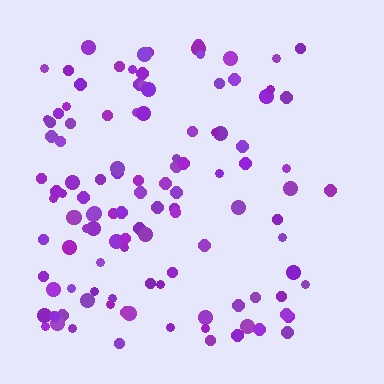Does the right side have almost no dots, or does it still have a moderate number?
Still a moderate number, just noticeably fewer than the left.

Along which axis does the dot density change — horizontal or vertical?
Horizontal.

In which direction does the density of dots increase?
From right to left, with the left side densest.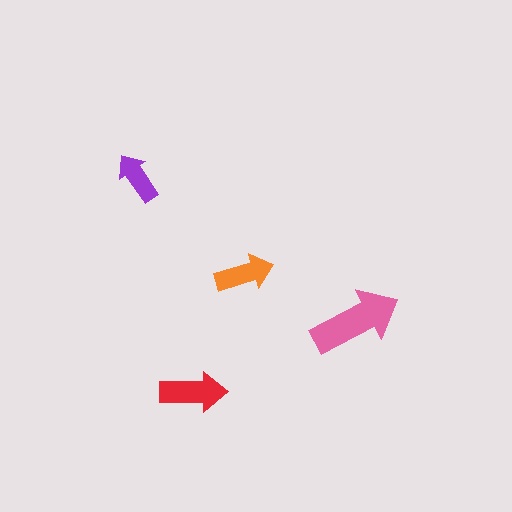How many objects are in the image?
There are 4 objects in the image.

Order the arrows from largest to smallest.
the pink one, the red one, the orange one, the purple one.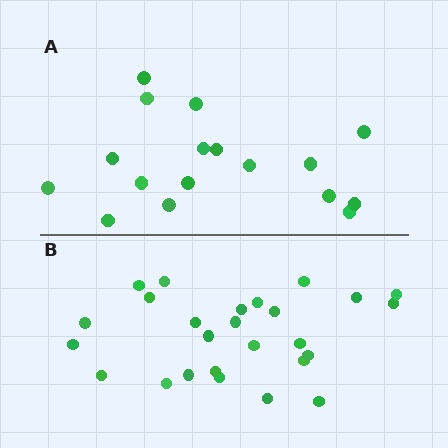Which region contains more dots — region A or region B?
Region B (the bottom region) has more dots.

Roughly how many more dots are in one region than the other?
Region B has roughly 8 or so more dots than region A.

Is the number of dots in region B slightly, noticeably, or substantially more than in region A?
Region B has substantially more. The ratio is roughly 1.5 to 1.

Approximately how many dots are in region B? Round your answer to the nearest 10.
About 30 dots. (The exact count is 26, which rounds to 30.)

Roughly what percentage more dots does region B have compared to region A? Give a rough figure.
About 55% more.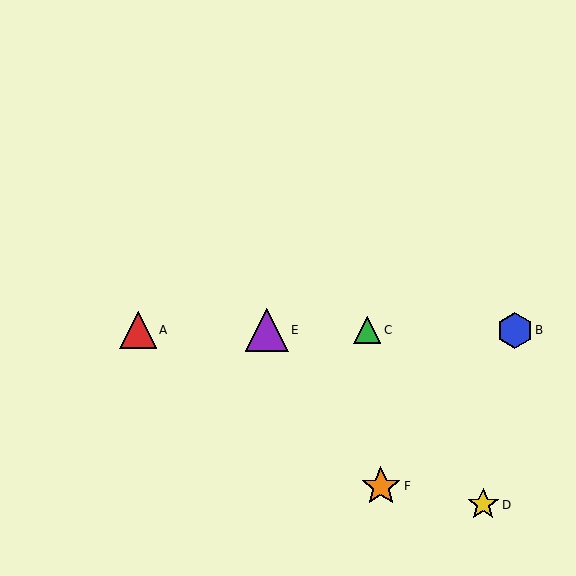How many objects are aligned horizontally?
4 objects (A, B, C, E) are aligned horizontally.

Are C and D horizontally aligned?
No, C is at y≈330 and D is at y≈505.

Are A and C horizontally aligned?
Yes, both are at y≈330.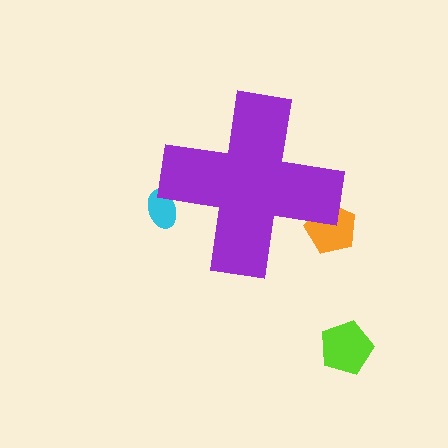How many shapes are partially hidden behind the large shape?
2 shapes are partially hidden.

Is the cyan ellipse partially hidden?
Yes, the cyan ellipse is partially hidden behind the purple cross.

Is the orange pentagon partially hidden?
Yes, the orange pentagon is partially hidden behind the purple cross.